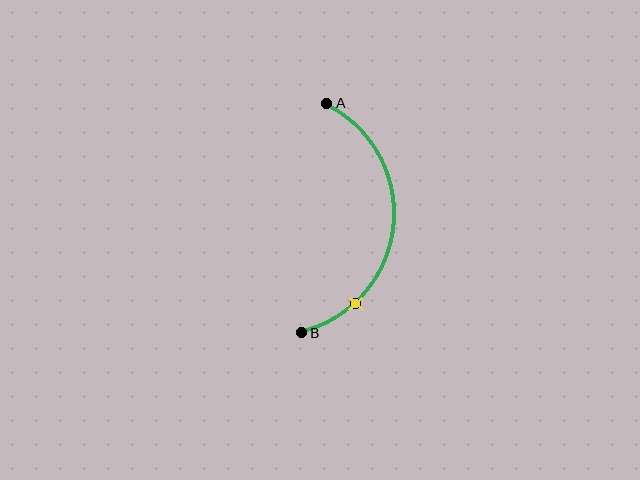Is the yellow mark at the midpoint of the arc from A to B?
No. The yellow mark lies on the arc but is closer to endpoint B. The arc midpoint would be at the point on the curve equidistant along the arc from both A and B.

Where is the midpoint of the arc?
The arc midpoint is the point on the curve farthest from the straight line joining A and B. It sits to the right of that line.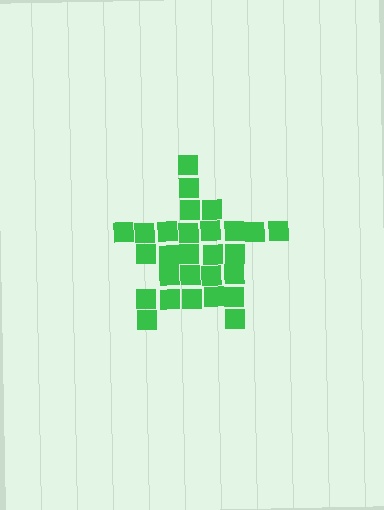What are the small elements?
The small elements are squares.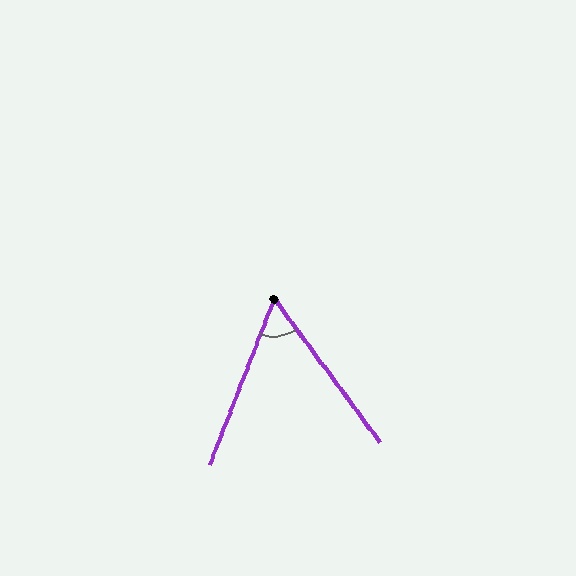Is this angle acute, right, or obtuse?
It is acute.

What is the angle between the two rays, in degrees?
Approximately 58 degrees.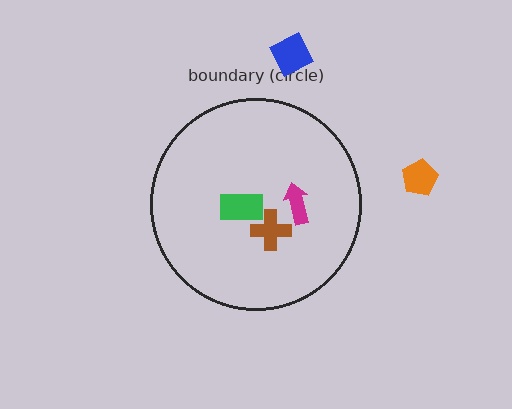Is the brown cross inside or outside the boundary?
Inside.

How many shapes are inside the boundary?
3 inside, 2 outside.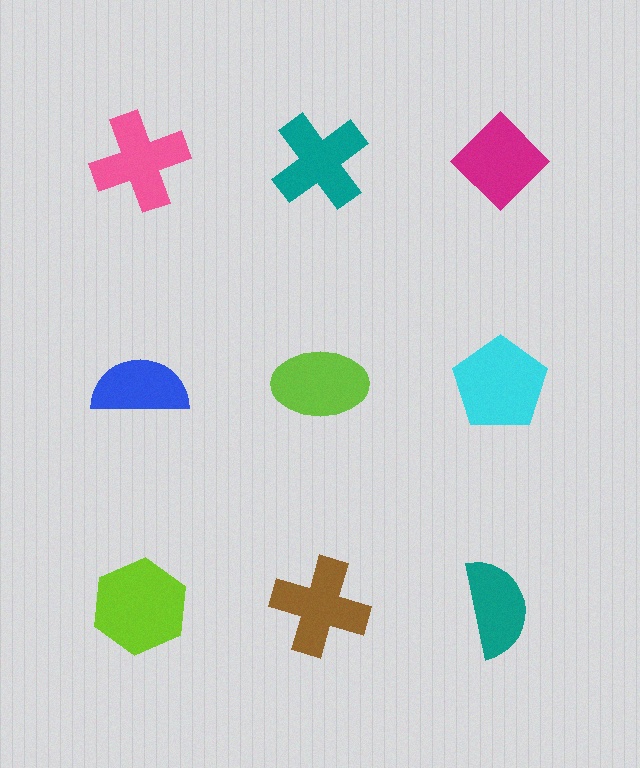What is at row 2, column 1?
A blue semicircle.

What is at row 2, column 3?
A cyan pentagon.